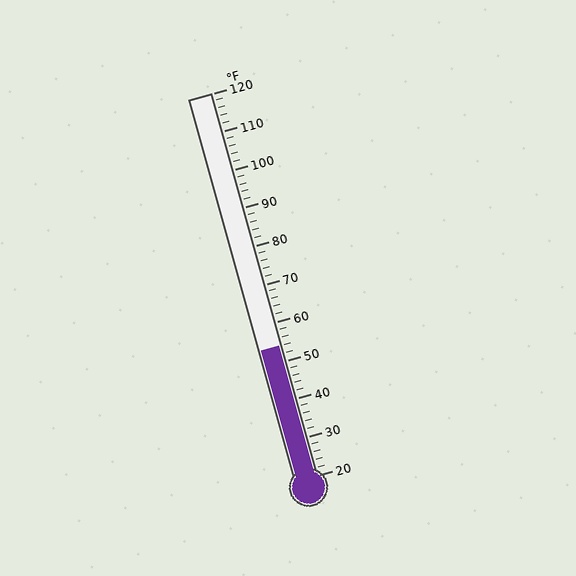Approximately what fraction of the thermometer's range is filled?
The thermometer is filled to approximately 35% of its range.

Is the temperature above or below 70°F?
The temperature is below 70°F.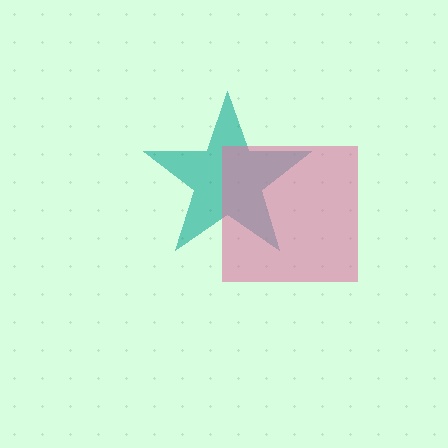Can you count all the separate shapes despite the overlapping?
Yes, there are 2 separate shapes.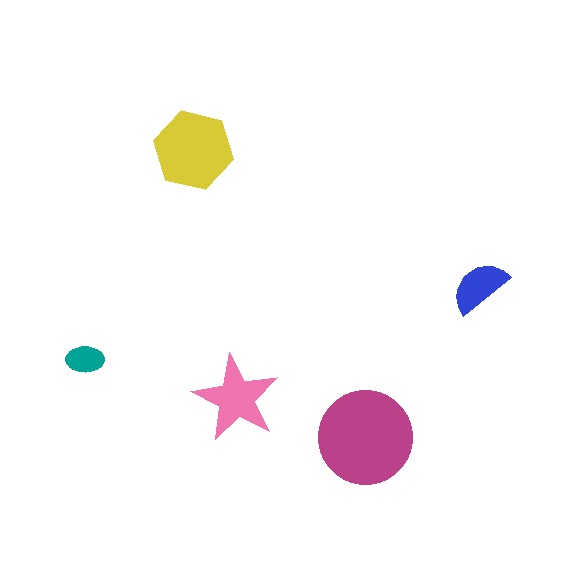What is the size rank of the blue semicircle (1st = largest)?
4th.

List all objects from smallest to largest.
The teal ellipse, the blue semicircle, the pink star, the yellow hexagon, the magenta circle.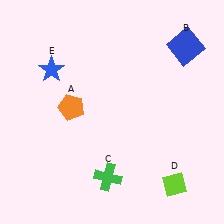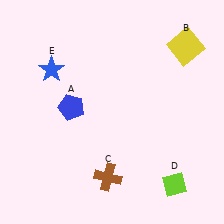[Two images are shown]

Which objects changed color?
A changed from orange to blue. B changed from blue to yellow. C changed from green to brown.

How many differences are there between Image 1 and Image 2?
There are 3 differences between the two images.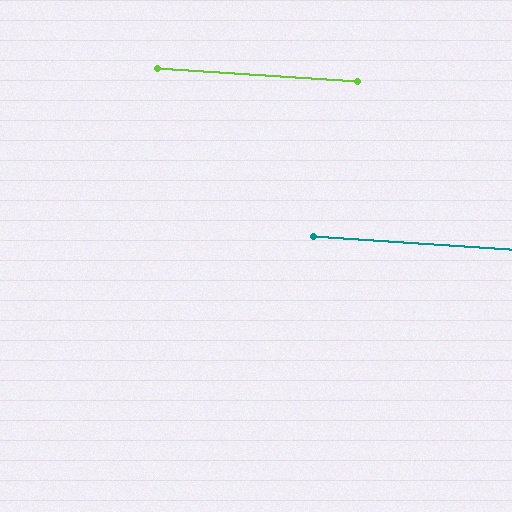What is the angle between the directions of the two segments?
Approximately 0 degrees.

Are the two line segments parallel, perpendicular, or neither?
Parallel — their directions differ by only 0.0°.